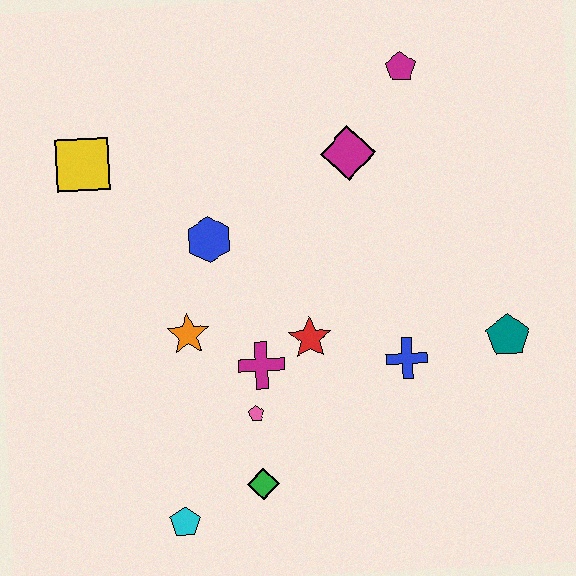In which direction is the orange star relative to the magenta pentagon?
The orange star is below the magenta pentagon.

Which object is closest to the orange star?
The magenta cross is closest to the orange star.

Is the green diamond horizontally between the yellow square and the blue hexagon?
No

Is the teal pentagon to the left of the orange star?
No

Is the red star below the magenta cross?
No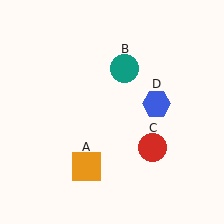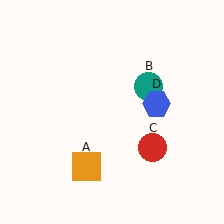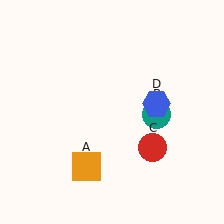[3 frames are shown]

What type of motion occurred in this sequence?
The teal circle (object B) rotated clockwise around the center of the scene.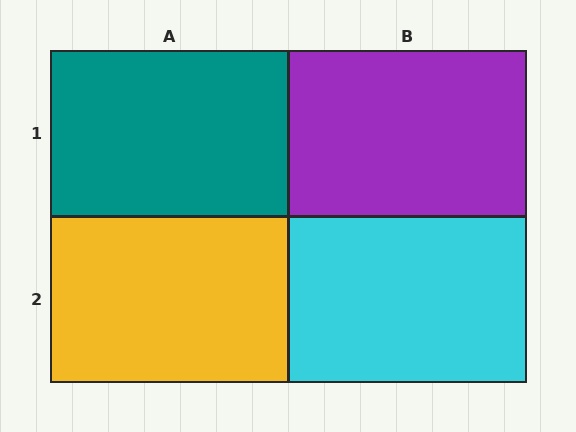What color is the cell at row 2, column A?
Yellow.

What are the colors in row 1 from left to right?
Teal, purple.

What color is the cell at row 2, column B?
Cyan.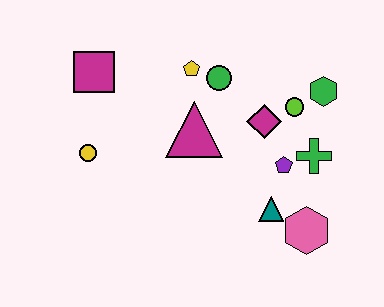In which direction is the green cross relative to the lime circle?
The green cross is below the lime circle.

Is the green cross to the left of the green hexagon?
Yes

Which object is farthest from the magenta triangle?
The pink hexagon is farthest from the magenta triangle.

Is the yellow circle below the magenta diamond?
Yes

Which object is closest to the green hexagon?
The lime circle is closest to the green hexagon.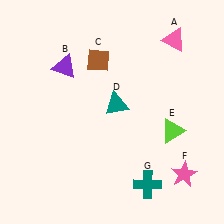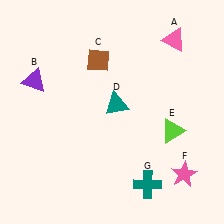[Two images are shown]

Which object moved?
The purple triangle (B) moved left.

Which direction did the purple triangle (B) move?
The purple triangle (B) moved left.